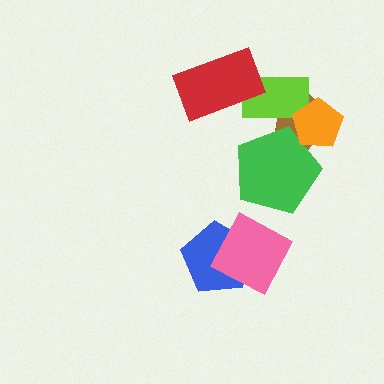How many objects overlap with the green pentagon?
2 objects overlap with the green pentagon.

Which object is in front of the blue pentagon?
The pink square is in front of the blue pentagon.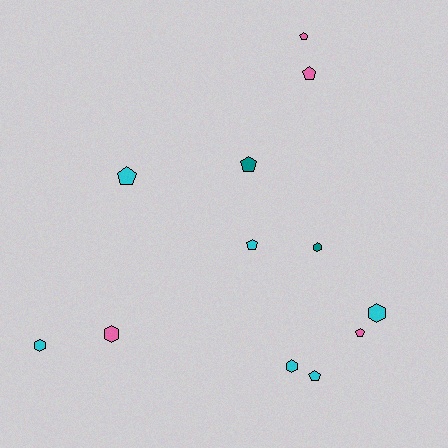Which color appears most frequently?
Cyan, with 6 objects.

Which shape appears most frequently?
Pentagon, with 7 objects.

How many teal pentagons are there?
There is 1 teal pentagon.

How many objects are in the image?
There are 12 objects.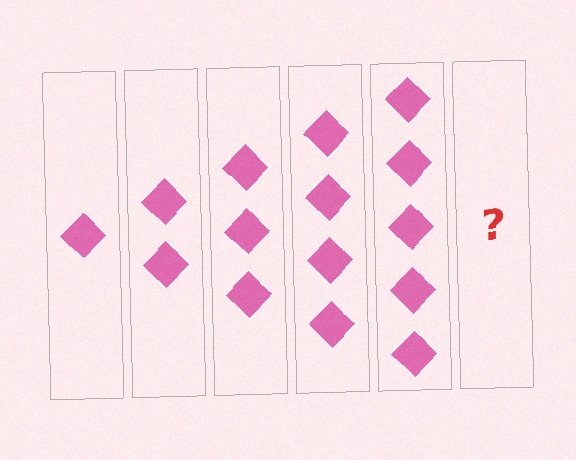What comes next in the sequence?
The next element should be 6 diamonds.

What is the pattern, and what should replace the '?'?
The pattern is that each step adds one more diamond. The '?' should be 6 diamonds.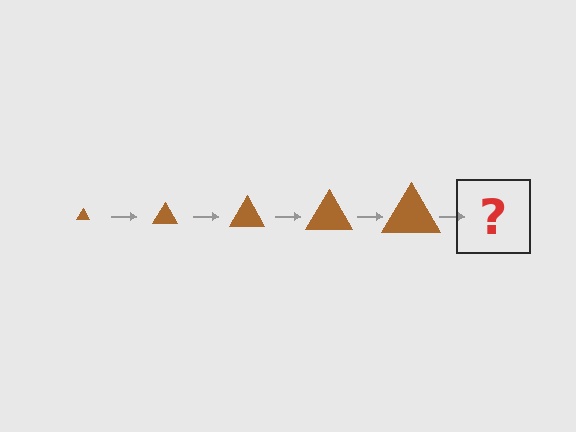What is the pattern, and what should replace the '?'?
The pattern is that the triangle gets progressively larger each step. The '?' should be a brown triangle, larger than the previous one.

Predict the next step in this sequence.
The next step is a brown triangle, larger than the previous one.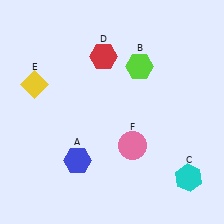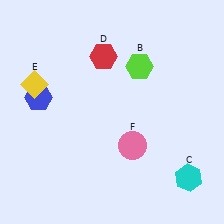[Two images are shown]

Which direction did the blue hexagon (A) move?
The blue hexagon (A) moved up.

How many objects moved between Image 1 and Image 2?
1 object moved between the two images.